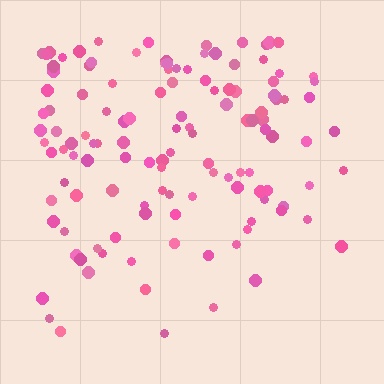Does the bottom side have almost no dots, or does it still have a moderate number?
Still a moderate number, just noticeably fewer than the top.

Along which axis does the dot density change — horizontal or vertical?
Vertical.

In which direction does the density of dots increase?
From bottom to top, with the top side densest.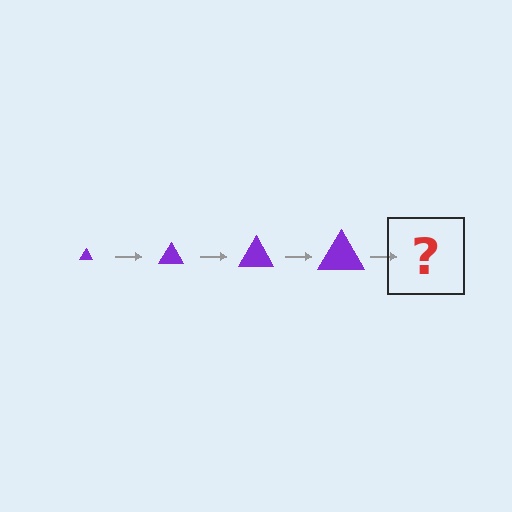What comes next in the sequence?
The next element should be a purple triangle, larger than the previous one.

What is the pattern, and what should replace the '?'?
The pattern is that the triangle gets progressively larger each step. The '?' should be a purple triangle, larger than the previous one.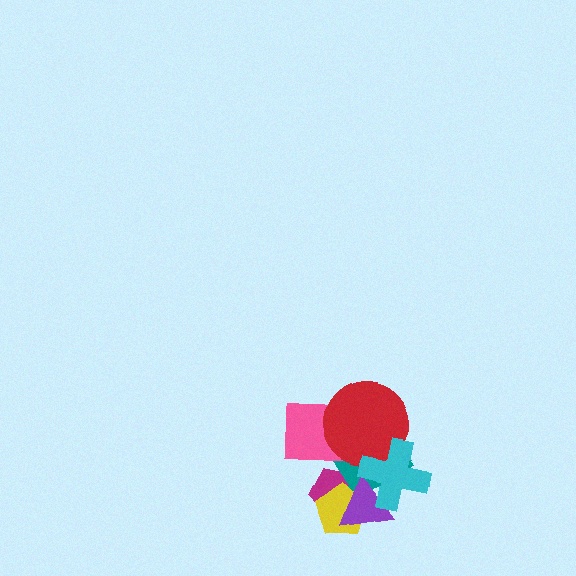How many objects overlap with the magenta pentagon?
4 objects overlap with the magenta pentagon.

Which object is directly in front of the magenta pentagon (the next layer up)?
The teal diamond is directly in front of the magenta pentagon.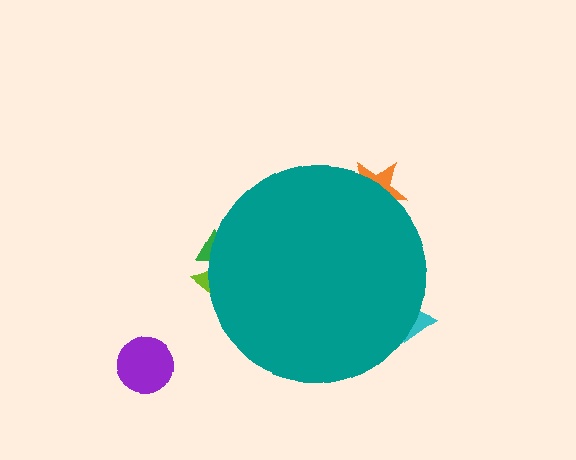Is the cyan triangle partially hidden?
Yes, the cyan triangle is partially hidden behind the teal circle.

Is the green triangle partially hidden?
Yes, the green triangle is partially hidden behind the teal circle.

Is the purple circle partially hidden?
No, the purple circle is fully visible.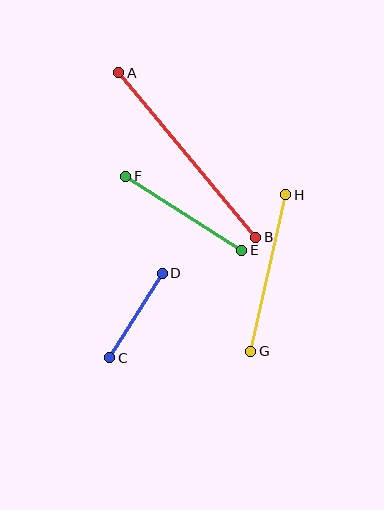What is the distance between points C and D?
The distance is approximately 99 pixels.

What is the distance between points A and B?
The distance is approximately 214 pixels.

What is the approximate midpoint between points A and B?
The midpoint is at approximately (187, 155) pixels.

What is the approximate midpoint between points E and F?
The midpoint is at approximately (184, 213) pixels.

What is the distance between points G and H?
The distance is approximately 160 pixels.